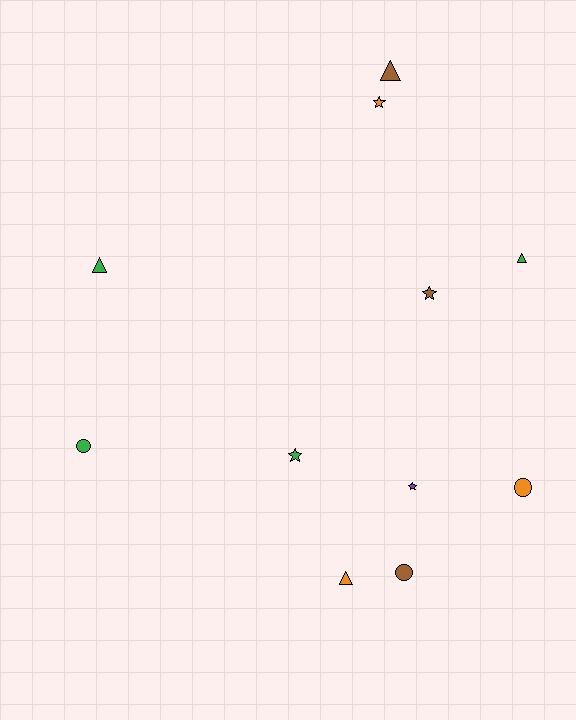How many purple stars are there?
There is 1 purple star.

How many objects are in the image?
There are 11 objects.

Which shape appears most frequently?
Star, with 4 objects.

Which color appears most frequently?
Green, with 4 objects.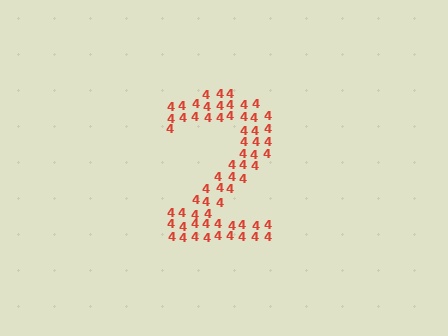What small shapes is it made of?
It is made of small digit 4's.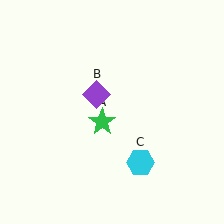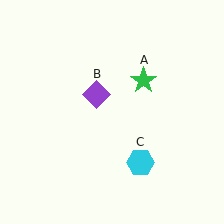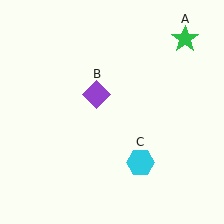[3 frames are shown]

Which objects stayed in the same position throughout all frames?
Purple diamond (object B) and cyan hexagon (object C) remained stationary.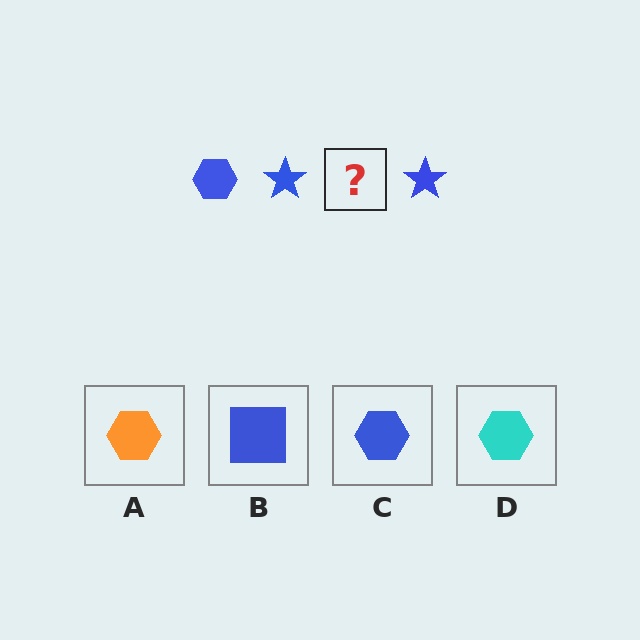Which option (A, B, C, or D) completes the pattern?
C.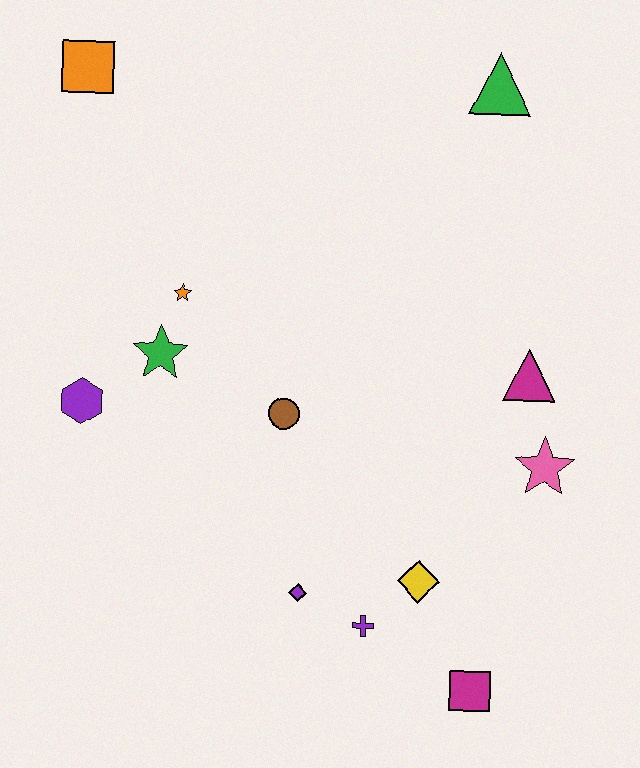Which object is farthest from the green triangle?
The magenta square is farthest from the green triangle.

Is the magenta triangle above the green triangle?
No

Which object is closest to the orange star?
The green star is closest to the orange star.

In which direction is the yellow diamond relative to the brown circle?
The yellow diamond is below the brown circle.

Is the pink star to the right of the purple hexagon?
Yes